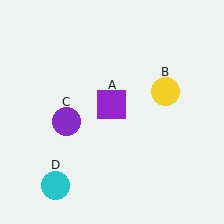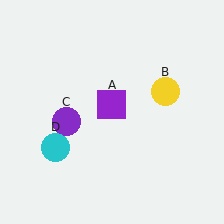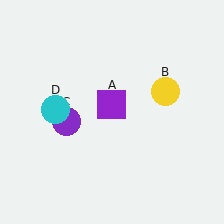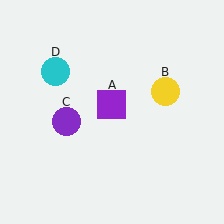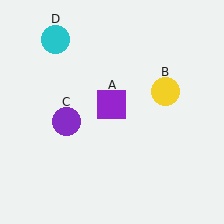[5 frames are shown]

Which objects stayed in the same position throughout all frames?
Purple square (object A) and yellow circle (object B) and purple circle (object C) remained stationary.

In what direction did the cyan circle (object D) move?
The cyan circle (object D) moved up.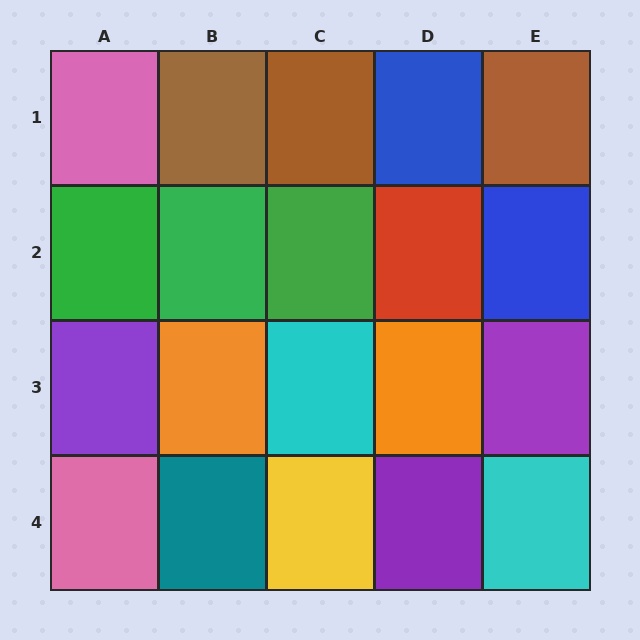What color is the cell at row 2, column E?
Blue.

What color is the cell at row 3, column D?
Orange.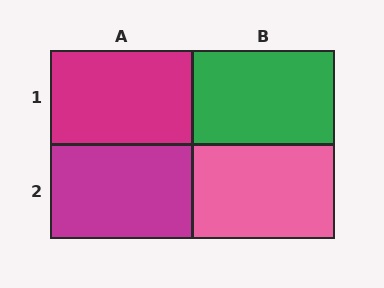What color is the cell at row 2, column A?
Magenta.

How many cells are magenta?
2 cells are magenta.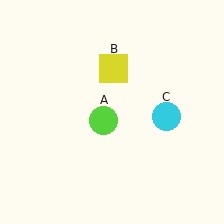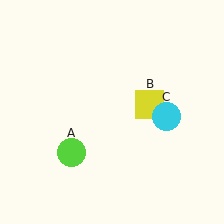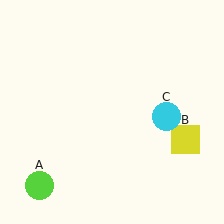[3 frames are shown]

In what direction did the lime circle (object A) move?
The lime circle (object A) moved down and to the left.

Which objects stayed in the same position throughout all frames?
Cyan circle (object C) remained stationary.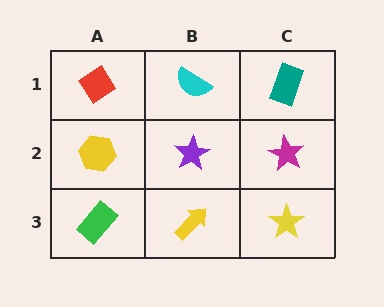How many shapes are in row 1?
3 shapes.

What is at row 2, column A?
A yellow hexagon.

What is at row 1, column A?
A red diamond.